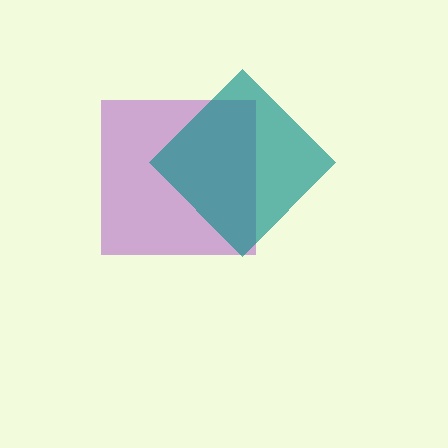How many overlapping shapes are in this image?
There are 2 overlapping shapes in the image.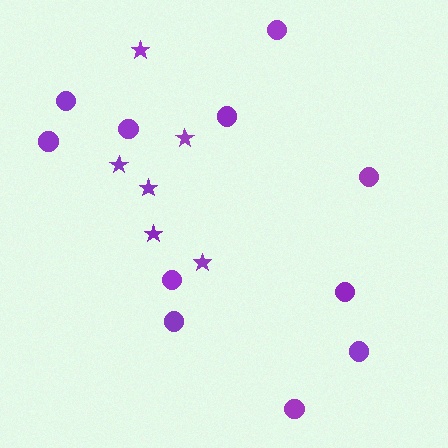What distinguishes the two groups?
There are 2 groups: one group of circles (11) and one group of stars (6).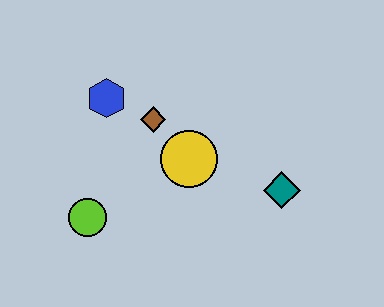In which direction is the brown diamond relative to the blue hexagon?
The brown diamond is to the right of the blue hexagon.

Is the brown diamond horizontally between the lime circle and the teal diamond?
Yes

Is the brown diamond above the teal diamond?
Yes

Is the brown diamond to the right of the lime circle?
Yes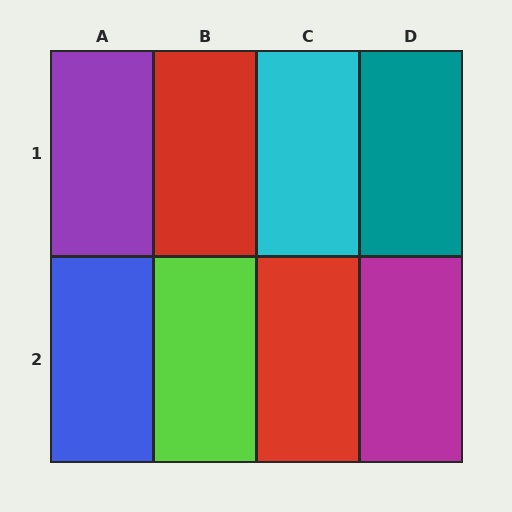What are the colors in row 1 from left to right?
Purple, red, cyan, teal.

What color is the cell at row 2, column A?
Blue.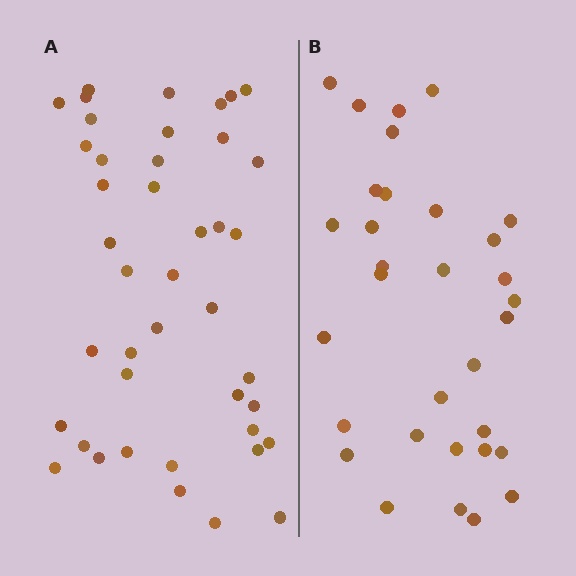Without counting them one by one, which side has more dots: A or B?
Region A (the left region) has more dots.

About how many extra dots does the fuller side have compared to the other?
Region A has roughly 10 or so more dots than region B.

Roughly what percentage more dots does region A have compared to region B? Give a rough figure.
About 30% more.